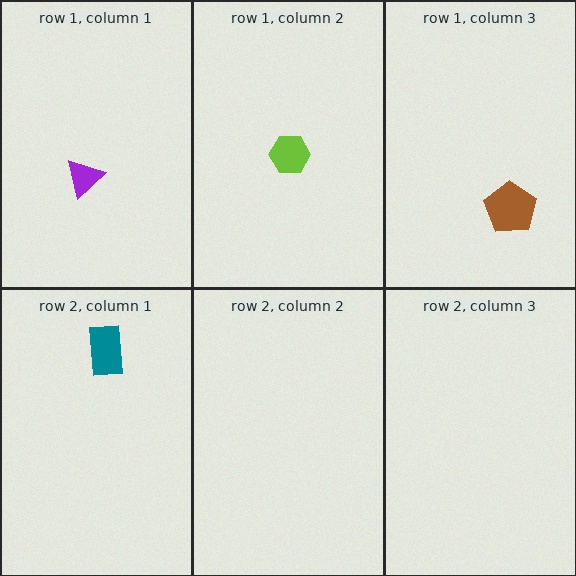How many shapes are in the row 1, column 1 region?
1.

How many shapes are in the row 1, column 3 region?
1.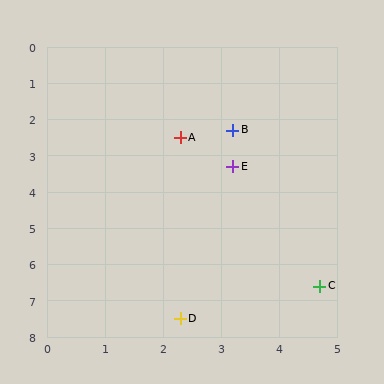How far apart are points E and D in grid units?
Points E and D are about 4.3 grid units apart.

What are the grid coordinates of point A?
Point A is at approximately (2.3, 2.5).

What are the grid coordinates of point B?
Point B is at approximately (3.2, 2.3).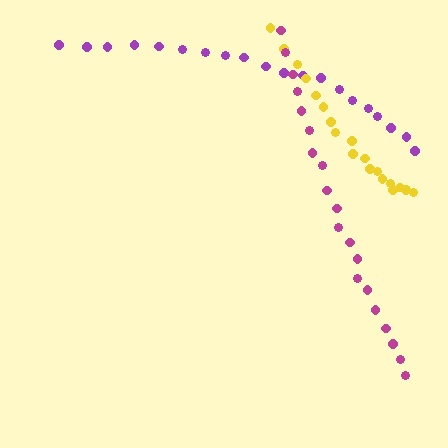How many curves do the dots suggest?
There are 3 distinct paths.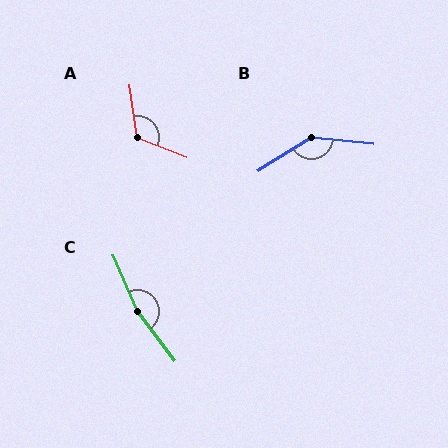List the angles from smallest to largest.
A (119°), B (142°), C (166°).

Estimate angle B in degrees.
Approximately 142 degrees.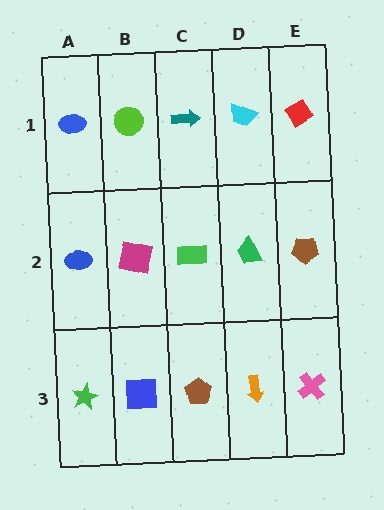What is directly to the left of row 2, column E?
A green trapezoid.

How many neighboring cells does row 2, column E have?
3.